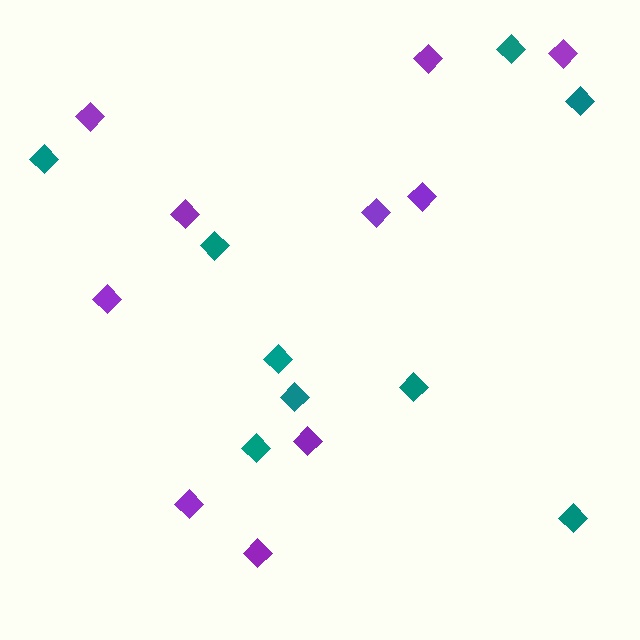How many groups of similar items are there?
There are 2 groups: one group of purple diamonds (10) and one group of teal diamonds (9).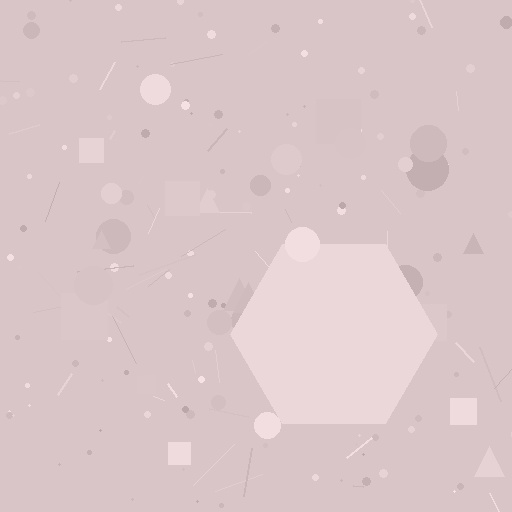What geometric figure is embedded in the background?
A hexagon is embedded in the background.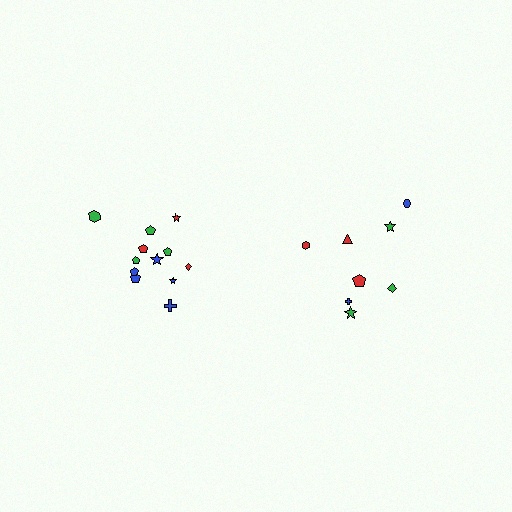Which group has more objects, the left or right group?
The left group.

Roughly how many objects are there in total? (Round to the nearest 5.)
Roughly 20 objects in total.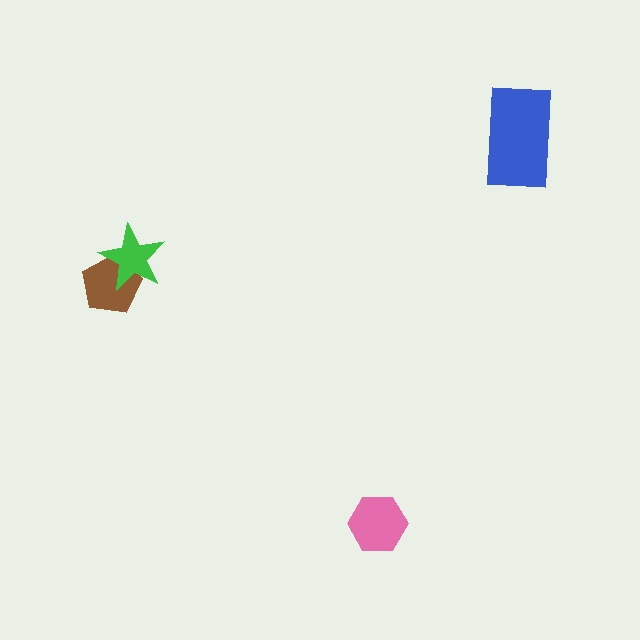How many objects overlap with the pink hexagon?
0 objects overlap with the pink hexagon.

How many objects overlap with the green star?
1 object overlaps with the green star.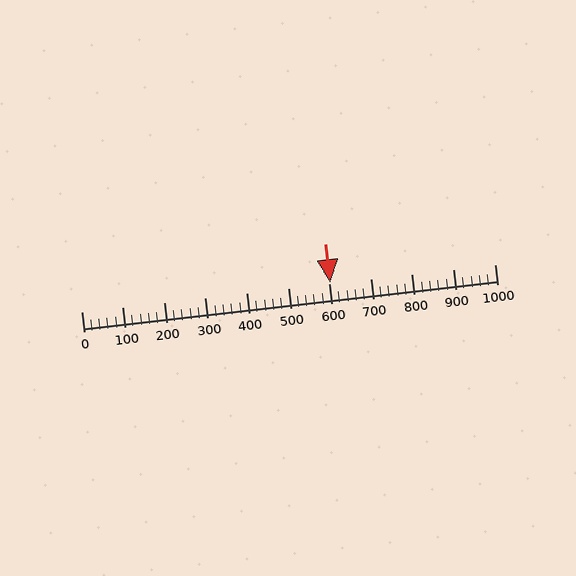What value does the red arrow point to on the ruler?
The red arrow points to approximately 601.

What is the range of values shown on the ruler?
The ruler shows values from 0 to 1000.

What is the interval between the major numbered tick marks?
The major tick marks are spaced 100 units apart.